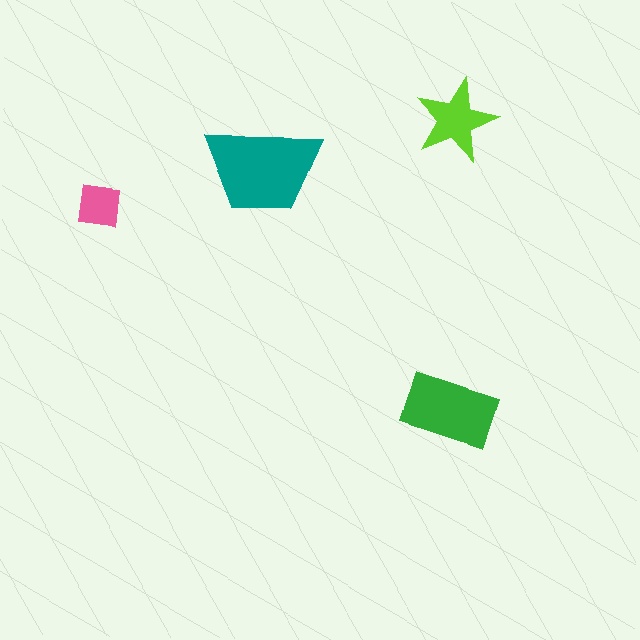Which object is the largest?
The teal trapezoid.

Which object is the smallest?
The pink square.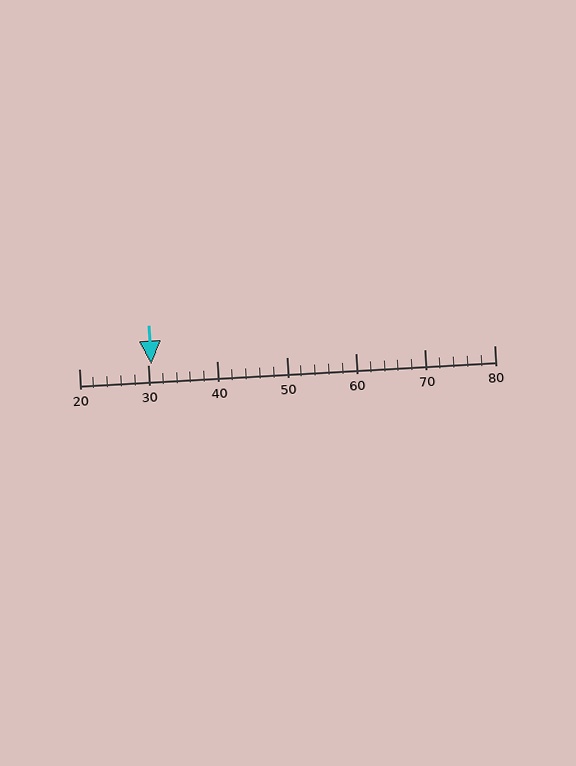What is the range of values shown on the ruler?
The ruler shows values from 20 to 80.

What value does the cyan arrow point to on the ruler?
The cyan arrow points to approximately 30.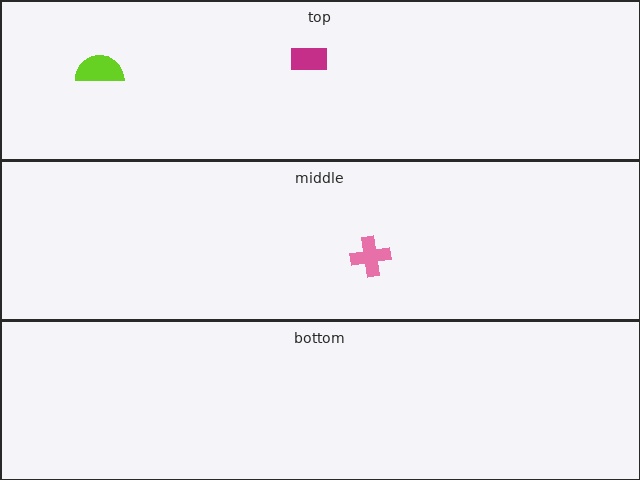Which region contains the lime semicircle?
The top region.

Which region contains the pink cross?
The middle region.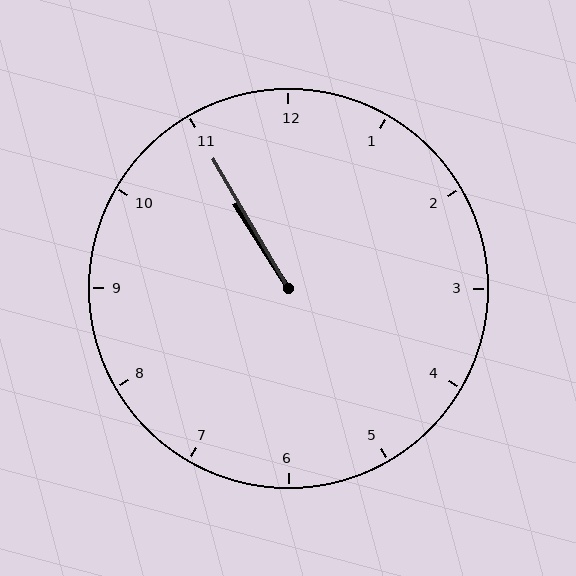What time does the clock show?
10:55.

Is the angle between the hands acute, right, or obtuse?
It is acute.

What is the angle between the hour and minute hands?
Approximately 2 degrees.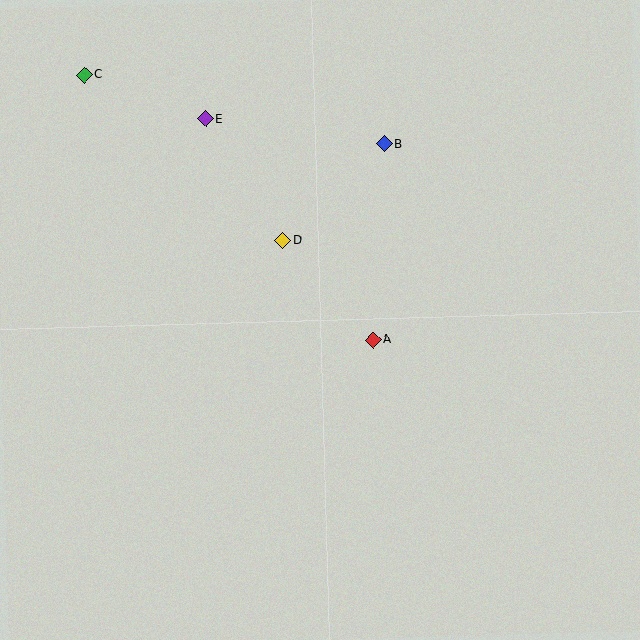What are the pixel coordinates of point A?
Point A is at (373, 340).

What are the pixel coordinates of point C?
Point C is at (84, 75).